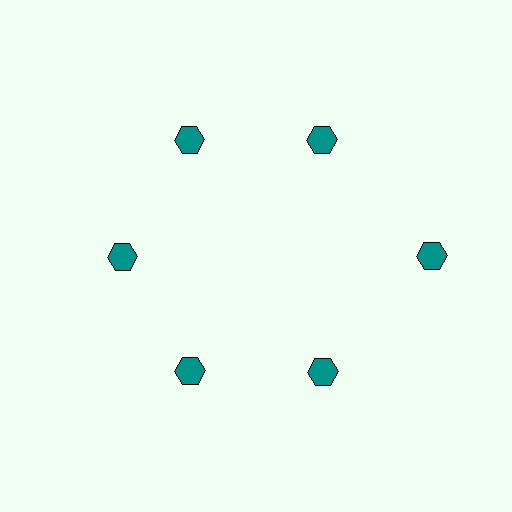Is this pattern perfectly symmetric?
No. The 6 teal hexagons are arranged in a ring, but one element near the 3 o'clock position is pushed outward from the center, breaking the 6-fold rotational symmetry.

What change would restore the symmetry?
The symmetry would be restored by moving it inward, back onto the ring so that all 6 hexagons sit at equal angles and equal distance from the center.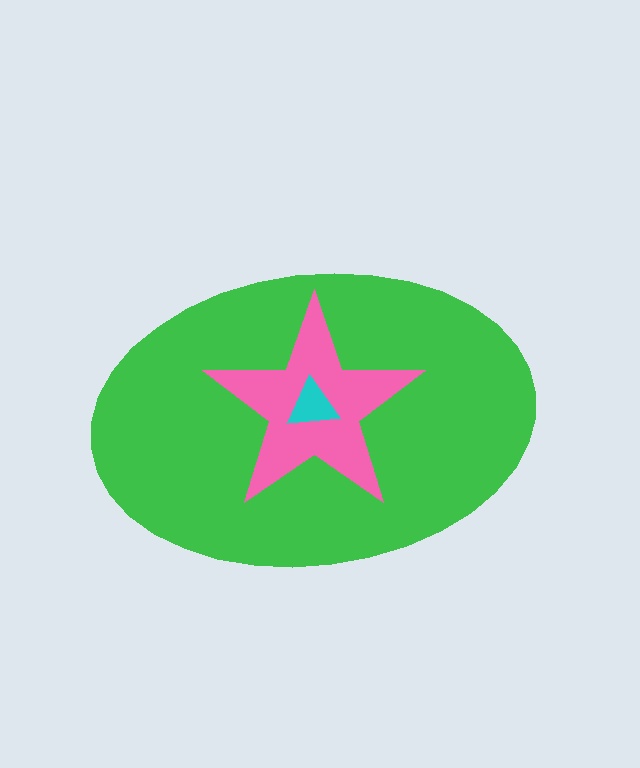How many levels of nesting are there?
3.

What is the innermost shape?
The cyan triangle.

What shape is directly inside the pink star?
The cyan triangle.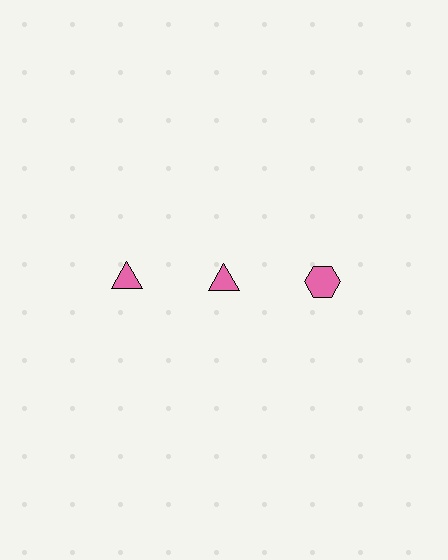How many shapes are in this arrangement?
There are 3 shapes arranged in a grid pattern.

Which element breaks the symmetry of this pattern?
The pink hexagon in the top row, center column breaks the symmetry. All other shapes are pink triangles.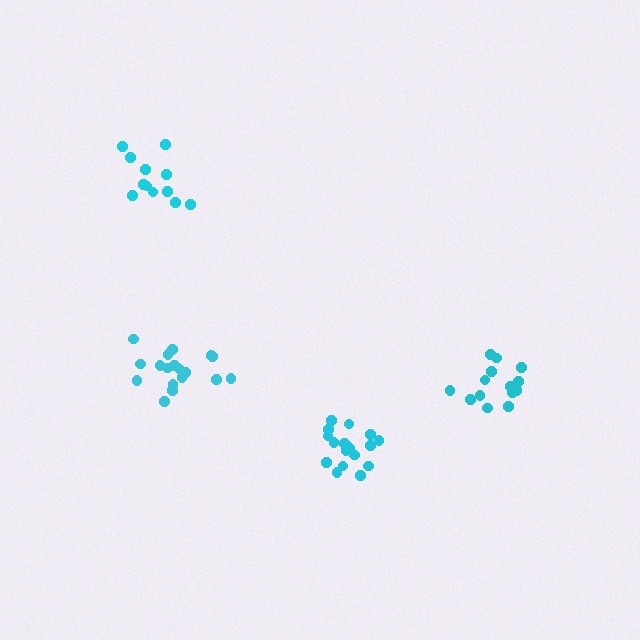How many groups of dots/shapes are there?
There are 4 groups.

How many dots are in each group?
Group 1: 18 dots, Group 2: 12 dots, Group 3: 14 dots, Group 4: 18 dots (62 total).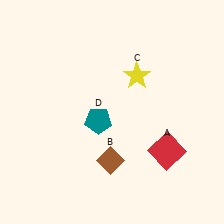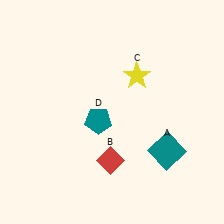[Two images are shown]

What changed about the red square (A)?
In Image 1, A is red. In Image 2, it changed to teal.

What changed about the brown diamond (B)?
In Image 1, B is brown. In Image 2, it changed to red.